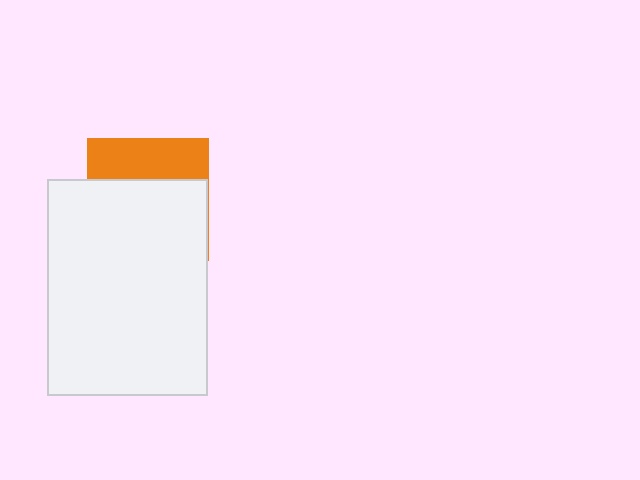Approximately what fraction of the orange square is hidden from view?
Roughly 65% of the orange square is hidden behind the white rectangle.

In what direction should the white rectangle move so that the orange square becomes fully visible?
The white rectangle should move down. That is the shortest direction to clear the overlap and leave the orange square fully visible.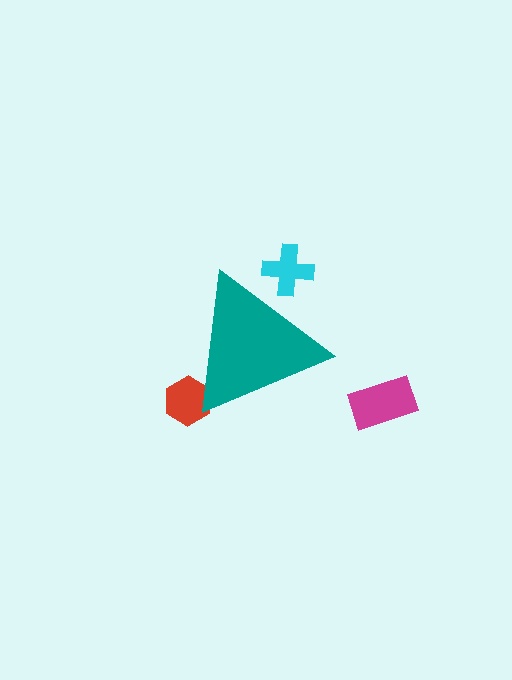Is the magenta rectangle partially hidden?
No, the magenta rectangle is fully visible.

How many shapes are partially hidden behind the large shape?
2 shapes are partially hidden.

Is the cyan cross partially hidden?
Yes, the cyan cross is partially hidden behind the teal triangle.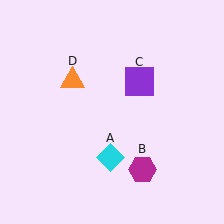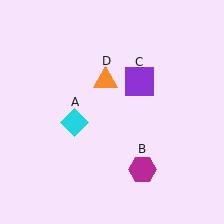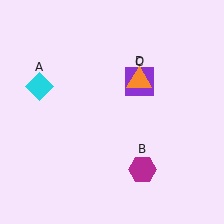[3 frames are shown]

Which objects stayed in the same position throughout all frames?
Magenta hexagon (object B) and purple square (object C) remained stationary.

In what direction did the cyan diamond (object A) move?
The cyan diamond (object A) moved up and to the left.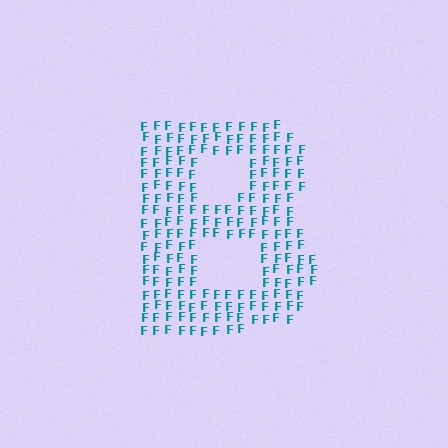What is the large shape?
The large shape is the letter B.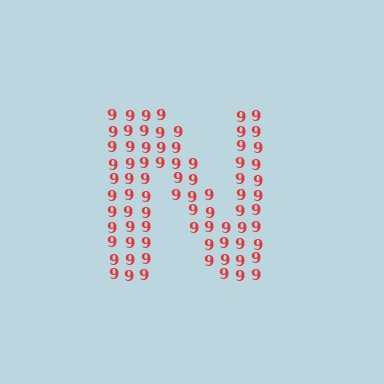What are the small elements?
The small elements are digit 9's.